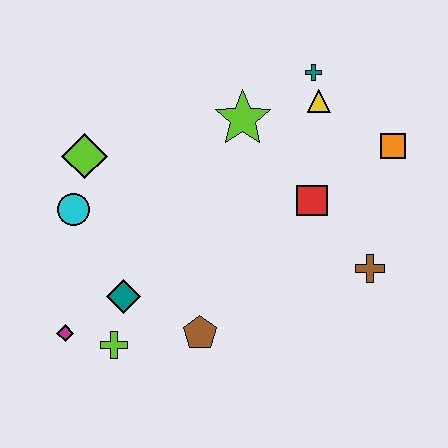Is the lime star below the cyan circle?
No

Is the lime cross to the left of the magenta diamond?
No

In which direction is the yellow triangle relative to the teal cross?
The yellow triangle is below the teal cross.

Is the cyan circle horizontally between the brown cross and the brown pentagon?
No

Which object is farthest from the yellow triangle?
The magenta diamond is farthest from the yellow triangle.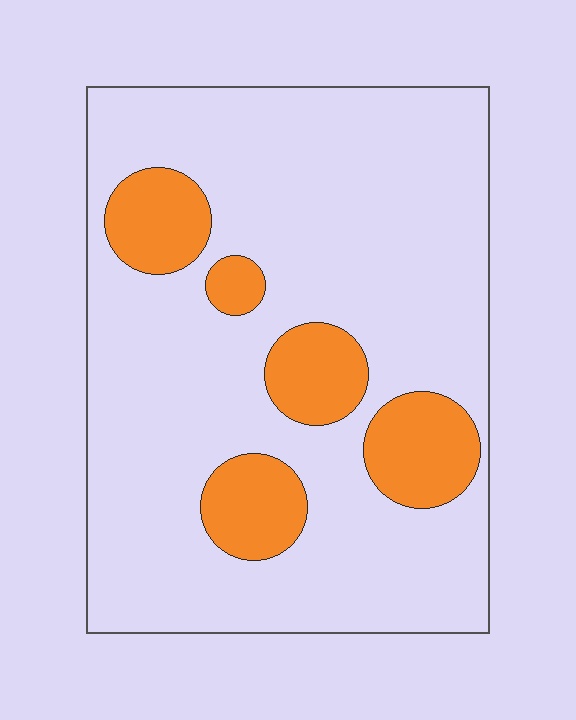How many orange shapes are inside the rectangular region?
5.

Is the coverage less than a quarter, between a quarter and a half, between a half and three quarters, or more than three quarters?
Less than a quarter.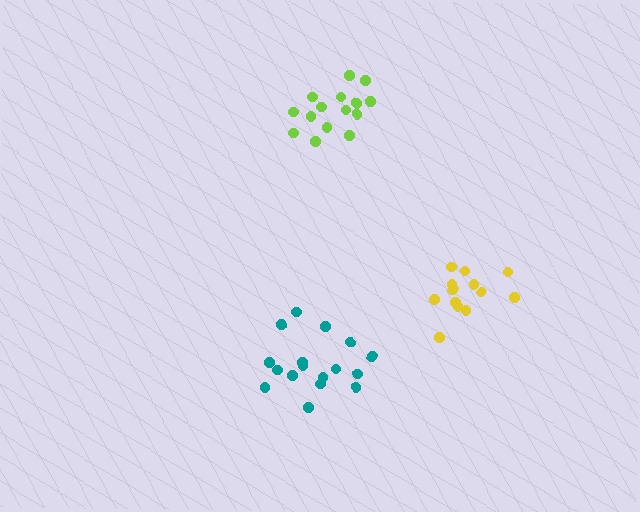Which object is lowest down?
The teal cluster is bottommost.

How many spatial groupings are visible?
There are 3 spatial groupings.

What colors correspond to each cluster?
The clusters are colored: lime, yellow, teal.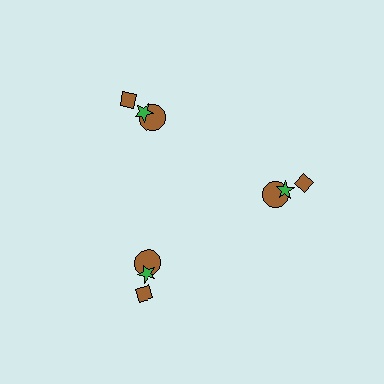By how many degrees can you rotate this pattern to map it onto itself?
The pattern maps onto itself every 120 degrees of rotation.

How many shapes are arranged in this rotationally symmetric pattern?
There are 9 shapes, arranged in 3 groups of 3.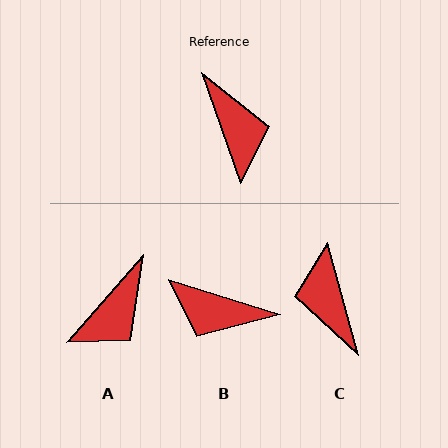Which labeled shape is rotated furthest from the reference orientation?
C, about 176 degrees away.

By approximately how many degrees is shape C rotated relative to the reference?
Approximately 176 degrees counter-clockwise.